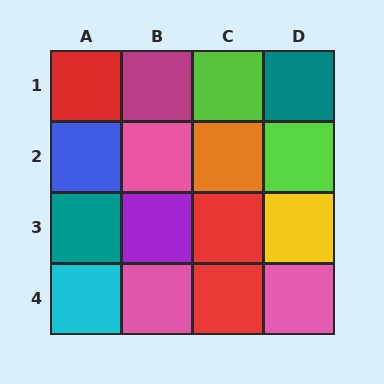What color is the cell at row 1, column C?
Lime.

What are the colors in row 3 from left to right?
Teal, purple, red, yellow.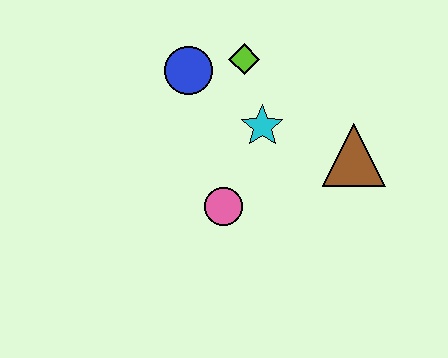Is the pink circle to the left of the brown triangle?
Yes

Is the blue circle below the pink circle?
No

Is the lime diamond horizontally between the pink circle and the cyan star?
Yes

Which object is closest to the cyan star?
The lime diamond is closest to the cyan star.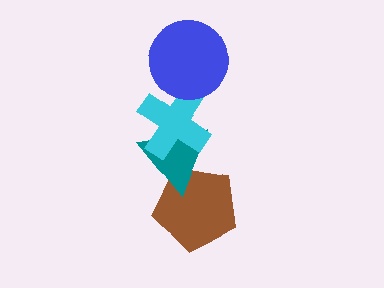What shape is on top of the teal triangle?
The cyan cross is on top of the teal triangle.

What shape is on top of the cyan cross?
The blue circle is on top of the cyan cross.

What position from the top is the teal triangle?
The teal triangle is 3rd from the top.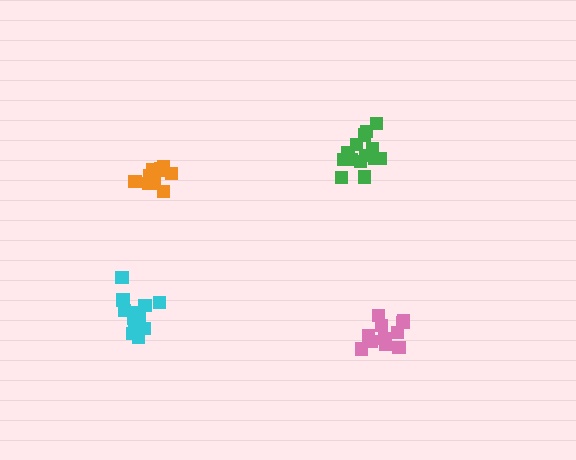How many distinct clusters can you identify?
There are 4 distinct clusters.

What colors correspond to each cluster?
The clusters are colored: orange, cyan, green, pink.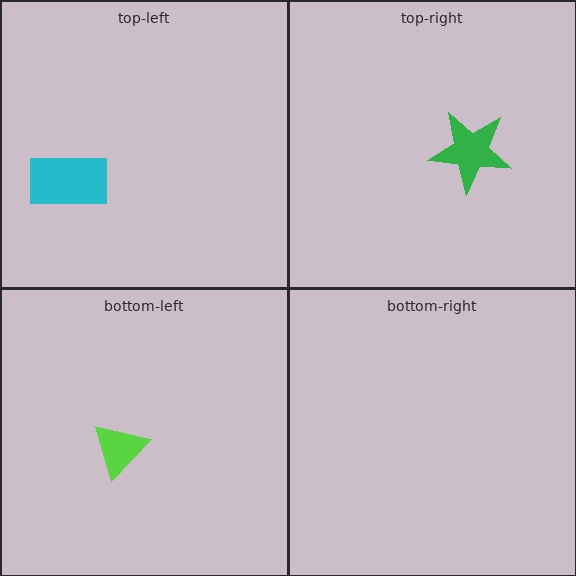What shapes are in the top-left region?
The cyan rectangle.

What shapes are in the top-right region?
The green star.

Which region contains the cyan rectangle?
The top-left region.